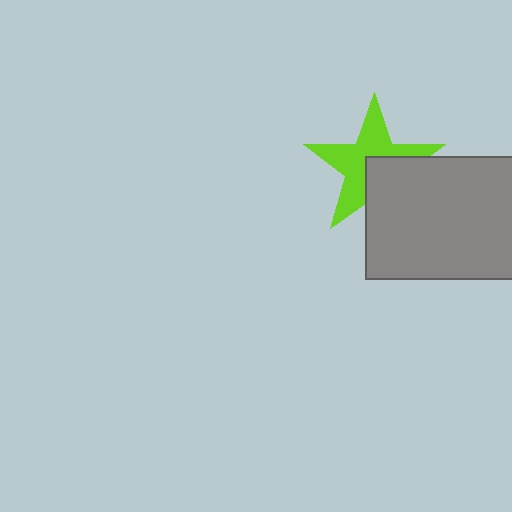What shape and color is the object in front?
The object in front is a gray rectangle.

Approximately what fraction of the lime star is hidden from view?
Roughly 37% of the lime star is hidden behind the gray rectangle.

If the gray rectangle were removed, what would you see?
You would see the complete lime star.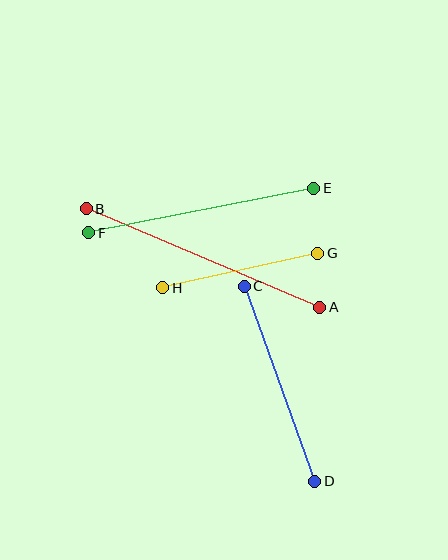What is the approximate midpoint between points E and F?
The midpoint is at approximately (201, 211) pixels.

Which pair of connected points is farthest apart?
Points A and B are farthest apart.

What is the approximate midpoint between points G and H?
The midpoint is at approximately (240, 270) pixels.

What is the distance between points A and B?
The distance is approximately 253 pixels.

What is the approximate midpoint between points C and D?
The midpoint is at approximately (279, 384) pixels.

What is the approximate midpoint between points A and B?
The midpoint is at approximately (203, 258) pixels.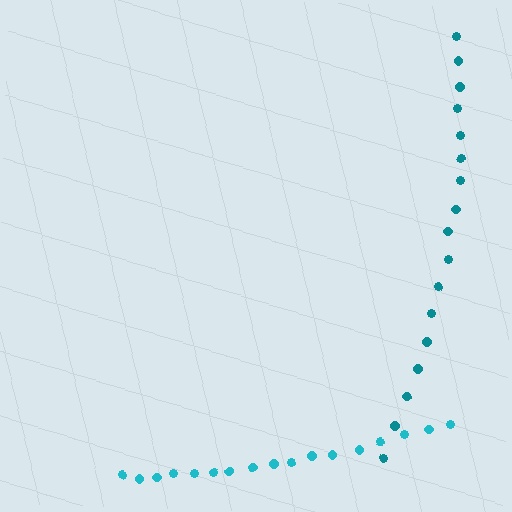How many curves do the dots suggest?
There are 2 distinct paths.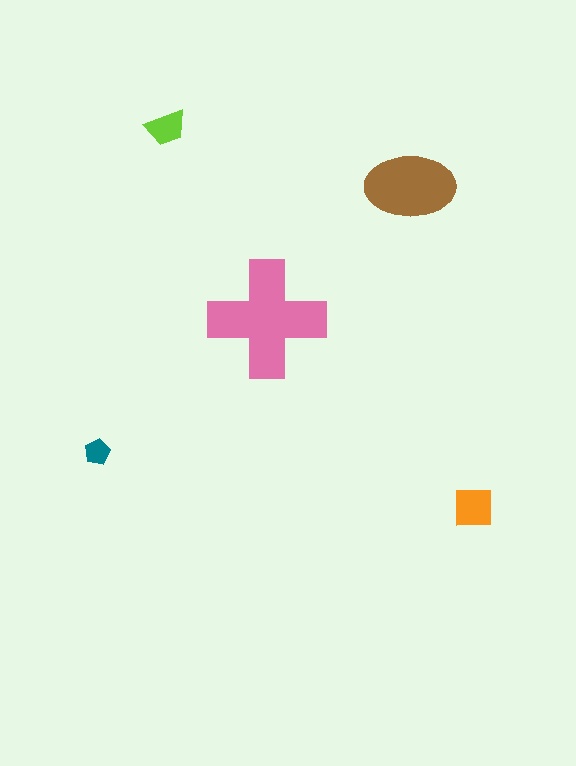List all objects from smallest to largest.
The teal pentagon, the lime trapezoid, the orange square, the brown ellipse, the pink cross.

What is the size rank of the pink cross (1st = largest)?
1st.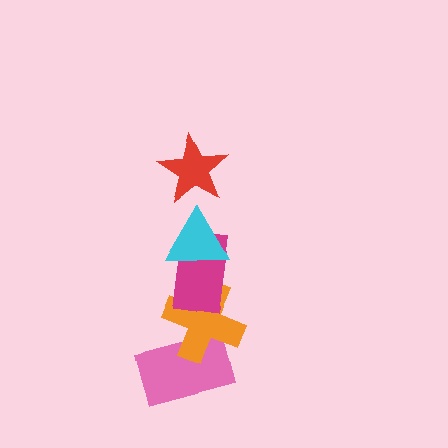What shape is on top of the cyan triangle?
The red star is on top of the cyan triangle.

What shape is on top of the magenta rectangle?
The cyan triangle is on top of the magenta rectangle.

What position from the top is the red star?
The red star is 1st from the top.